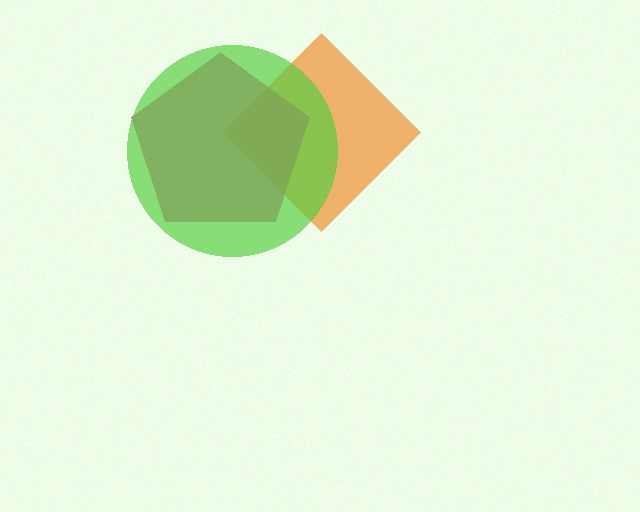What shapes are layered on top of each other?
The layered shapes are: an orange diamond, a magenta pentagon, a lime circle.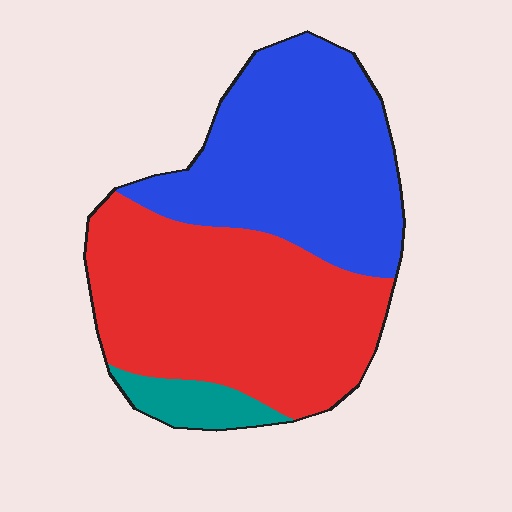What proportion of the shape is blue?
Blue covers around 45% of the shape.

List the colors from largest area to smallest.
From largest to smallest: red, blue, teal.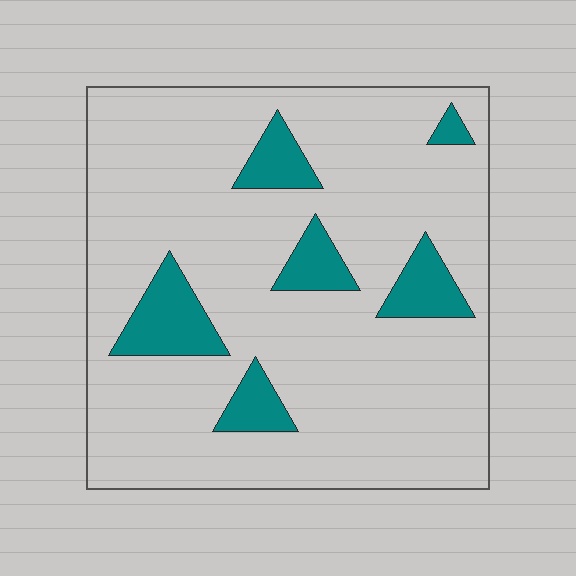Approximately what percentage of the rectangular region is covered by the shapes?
Approximately 15%.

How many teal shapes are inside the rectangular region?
6.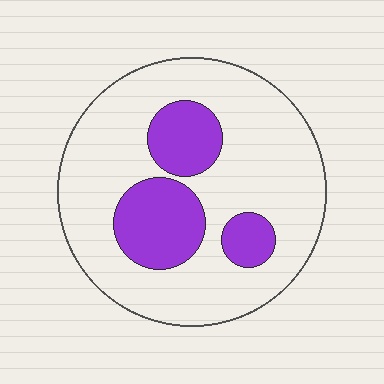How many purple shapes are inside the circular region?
3.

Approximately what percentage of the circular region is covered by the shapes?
Approximately 25%.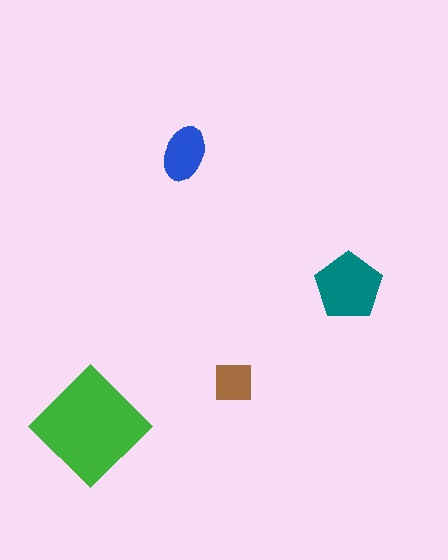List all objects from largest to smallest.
The green diamond, the teal pentagon, the blue ellipse, the brown square.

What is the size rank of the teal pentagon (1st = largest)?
2nd.